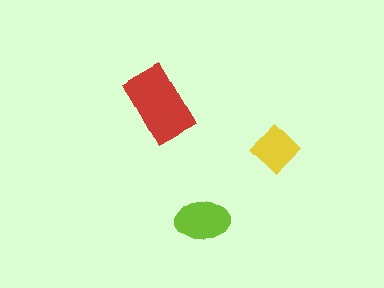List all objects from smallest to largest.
The yellow diamond, the lime ellipse, the red rectangle.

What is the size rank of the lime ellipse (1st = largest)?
2nd.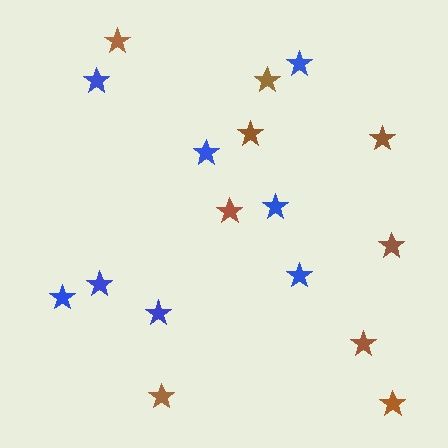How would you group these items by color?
There are 2 groups: one group of blue stars (8) and one group of brown stars (9).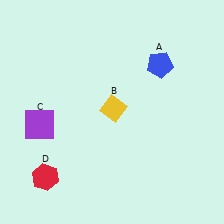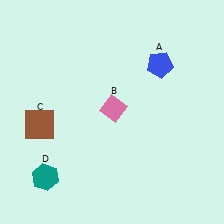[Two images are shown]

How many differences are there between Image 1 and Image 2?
There are 3 differences between the two images.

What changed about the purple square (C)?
In Image 1, C is purple. In Image 2, it changed to brown.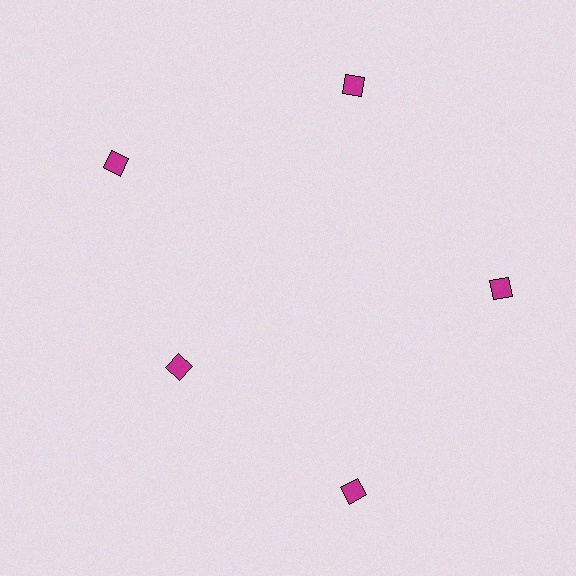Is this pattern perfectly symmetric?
No. The 5 magenta diamonds are arranged in a ring, but one element near the 8 o'clock position is pulled inward toward the center, breaking the 5-fold rotational symmetry.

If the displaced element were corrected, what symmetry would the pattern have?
It would have 5-fold rotational symmetry — the pattern would map onto itself every 72 degrees.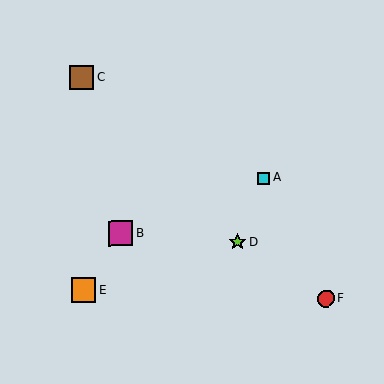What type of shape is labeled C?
Shape C is a brown square.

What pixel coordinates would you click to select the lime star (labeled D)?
Click at (237, 242) to select the lime star D.